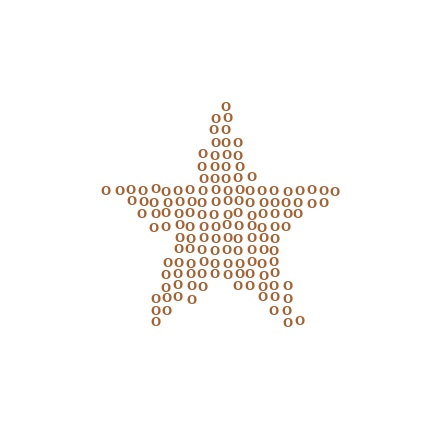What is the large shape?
The large shape is a star.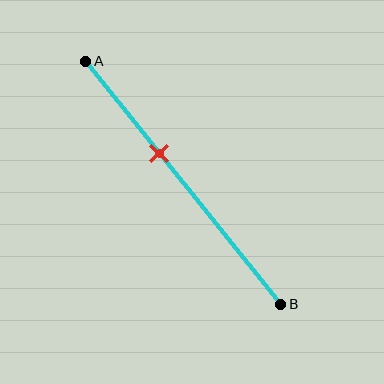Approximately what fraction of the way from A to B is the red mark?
The red mark is approximately 40% of the way from A to B.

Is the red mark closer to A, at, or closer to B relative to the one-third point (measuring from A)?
The red mark is closer to point B than the one-third point of segment AB.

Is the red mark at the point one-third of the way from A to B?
No, the mark is at about 40% from A, not at the 33% one-third point.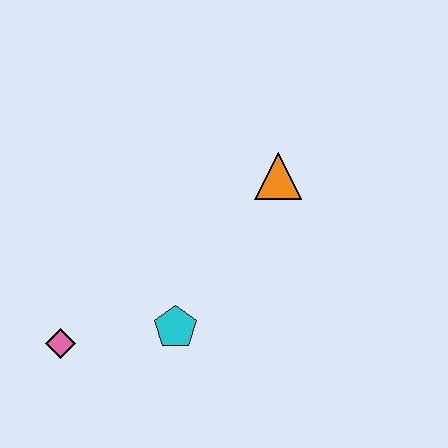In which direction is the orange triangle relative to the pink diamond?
The orange triangle is to the right of the pink diamond.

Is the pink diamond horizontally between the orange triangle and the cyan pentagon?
No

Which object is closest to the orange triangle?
The cyan pentagon is closest to the orange triangle.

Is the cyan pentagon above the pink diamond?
Yes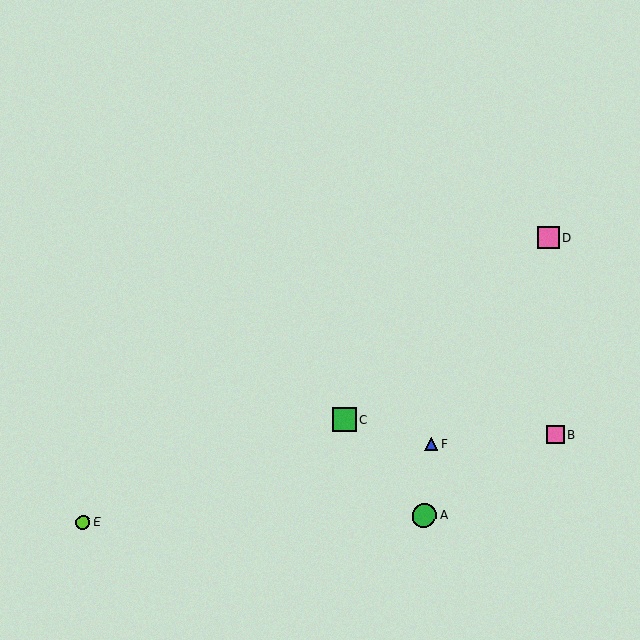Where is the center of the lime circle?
The center of the lime circle is at (83, 523).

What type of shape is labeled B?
Shape B is a pink square.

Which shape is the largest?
The green circle (labeled A) is the largest.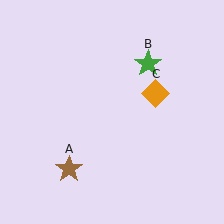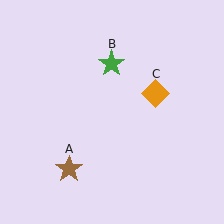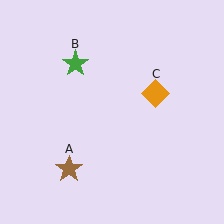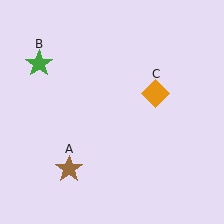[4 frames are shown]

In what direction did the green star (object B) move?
The green star (object B) moved left.